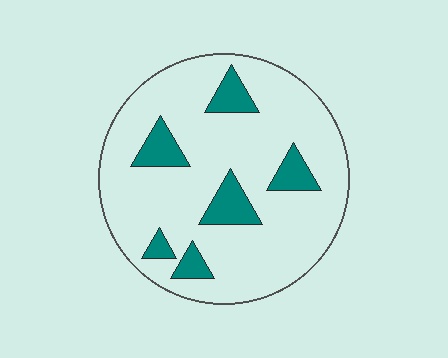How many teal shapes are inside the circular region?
6.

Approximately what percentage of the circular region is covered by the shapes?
Approximately 15%.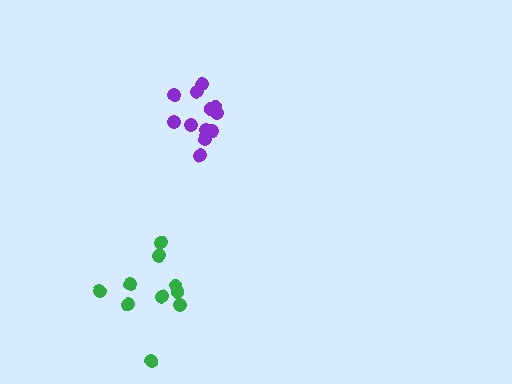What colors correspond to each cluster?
The clusters are colored: purple, green.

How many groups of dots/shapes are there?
There are 2 groups.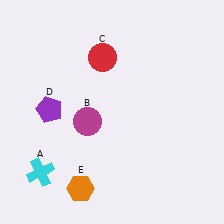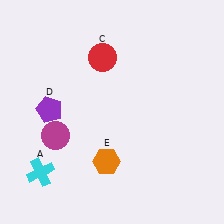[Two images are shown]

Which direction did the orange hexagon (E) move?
The orange hexagon (E) moved up.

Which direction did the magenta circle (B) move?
The magenta circle (B) moved left.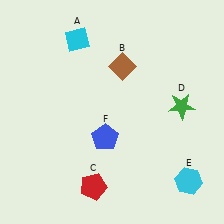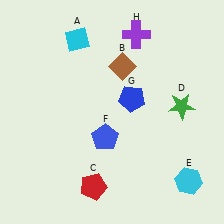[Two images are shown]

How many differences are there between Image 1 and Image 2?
There are 2 differences between the two images.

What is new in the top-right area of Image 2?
A purple cross (H) was added in the top-right area of Image 2.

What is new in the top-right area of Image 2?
A blue pentagon (G) was added in the top-right area of Image 2.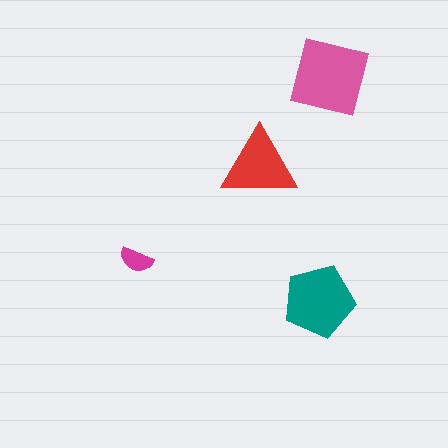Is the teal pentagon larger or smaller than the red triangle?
Larger.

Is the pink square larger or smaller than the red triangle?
Larger.